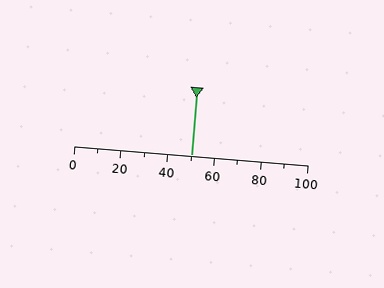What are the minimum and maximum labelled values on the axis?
The axis runs from 0 to 100.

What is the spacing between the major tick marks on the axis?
The major ticks are spaced 20 apart.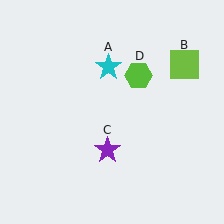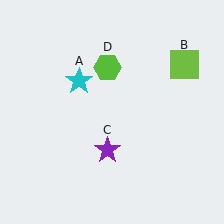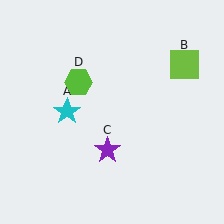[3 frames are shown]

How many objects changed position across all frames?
2 objects changed position: cyan star (object A), lime hexagon (object D).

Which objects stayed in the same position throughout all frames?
Lime square (object B) and purple star (object C) remained stationary.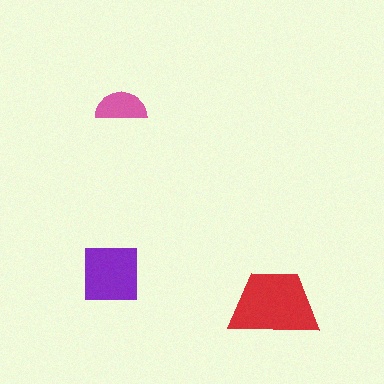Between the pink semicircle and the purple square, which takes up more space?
The purple square.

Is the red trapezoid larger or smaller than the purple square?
Larger.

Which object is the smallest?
The pink semicircle.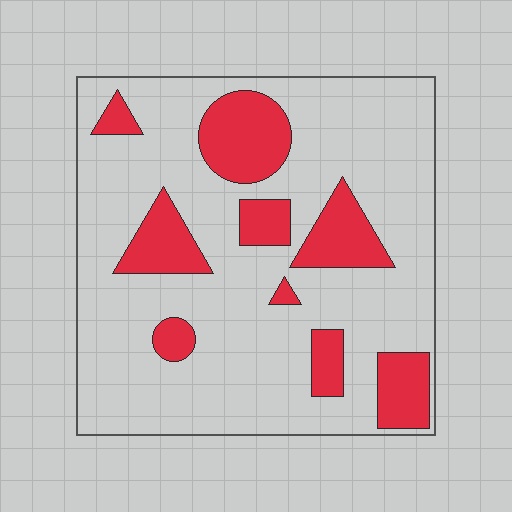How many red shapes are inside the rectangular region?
9.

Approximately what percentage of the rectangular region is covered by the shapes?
Approximately 20%.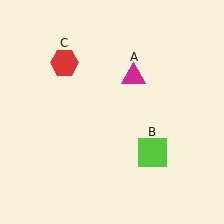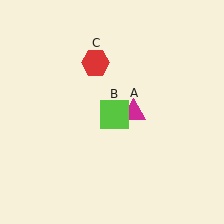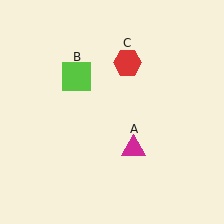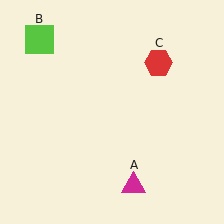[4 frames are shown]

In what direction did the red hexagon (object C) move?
The red hexagon (object C) moved right.